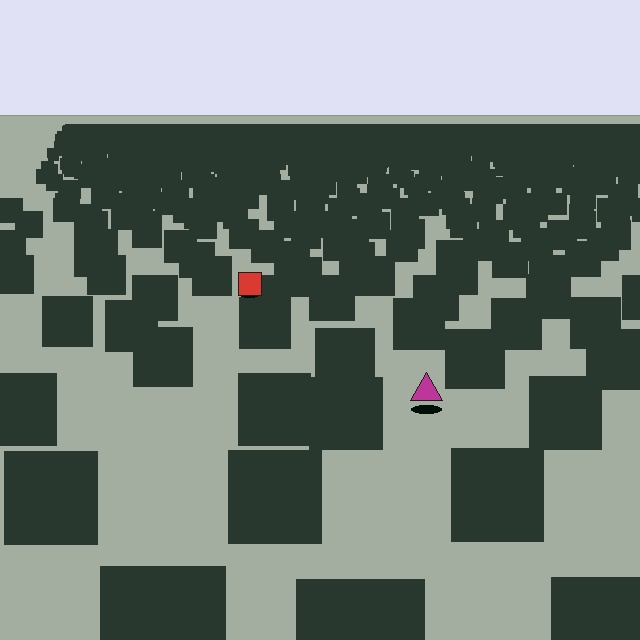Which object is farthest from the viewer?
The red square is farthest from the viewer. It appears smaller and the ground texture around it is denser.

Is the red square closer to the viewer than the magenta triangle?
No. The magenta triangle is closer — you can tell from the texture gradient: the ground texture is coarser near it.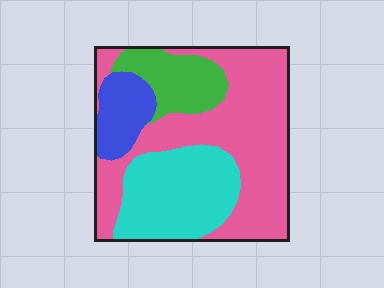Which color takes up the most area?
Pink, at roughly 50%.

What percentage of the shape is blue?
Blue covers around 10% of the shape.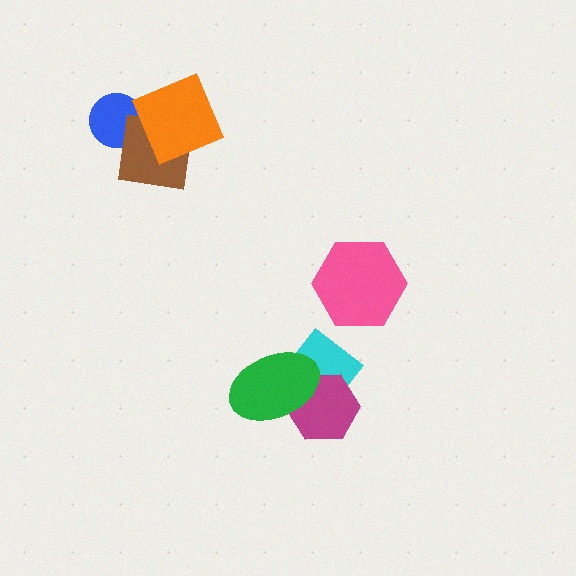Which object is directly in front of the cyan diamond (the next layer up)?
The magenta hexagon is directly in front of the cyan diamond.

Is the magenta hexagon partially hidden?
Yes, it is partially covered by another shape.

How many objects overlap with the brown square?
2 objects overlap with the brown square.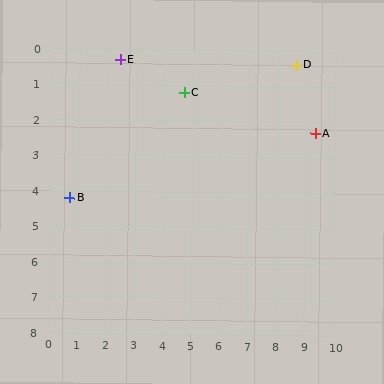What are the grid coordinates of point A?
Point A is at approximately (9.3, 2.3).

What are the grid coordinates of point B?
Point B is at approximately (0.7, 4.2).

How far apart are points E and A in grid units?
Points E and A are about 7.2 grid units apart.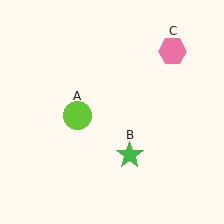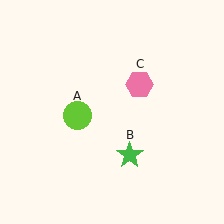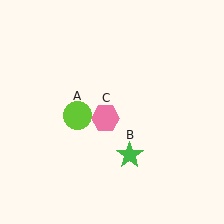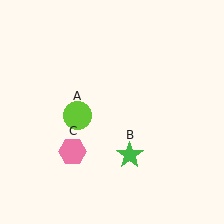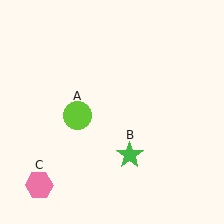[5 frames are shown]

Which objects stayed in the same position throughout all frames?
Lime circle (object A) and green star (object B) remained stationary.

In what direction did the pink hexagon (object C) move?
The pink hexagon (object C) moved down and to the left.